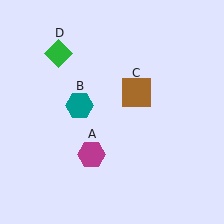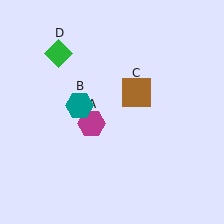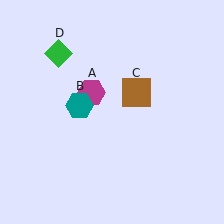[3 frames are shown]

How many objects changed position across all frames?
1 object changed position: magenta hexagon (object A).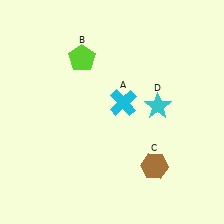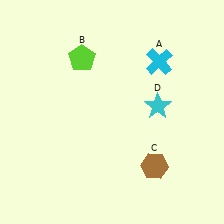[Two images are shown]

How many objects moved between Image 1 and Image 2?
1 object moved between the two images.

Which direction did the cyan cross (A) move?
The cyan cross (A) moved up.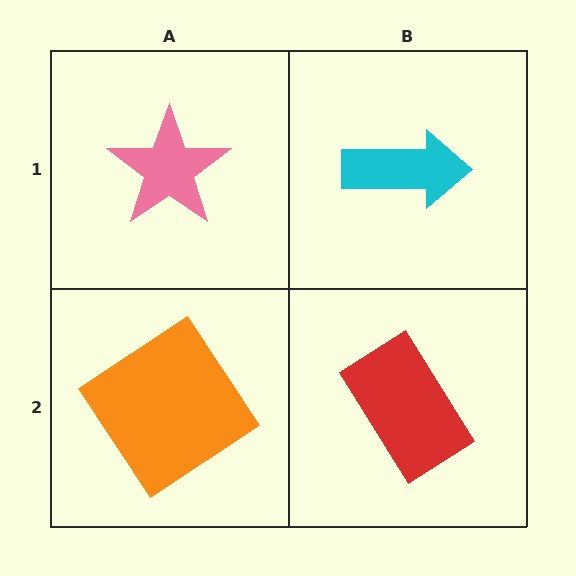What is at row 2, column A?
An orange diamond.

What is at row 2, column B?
A red rectangle.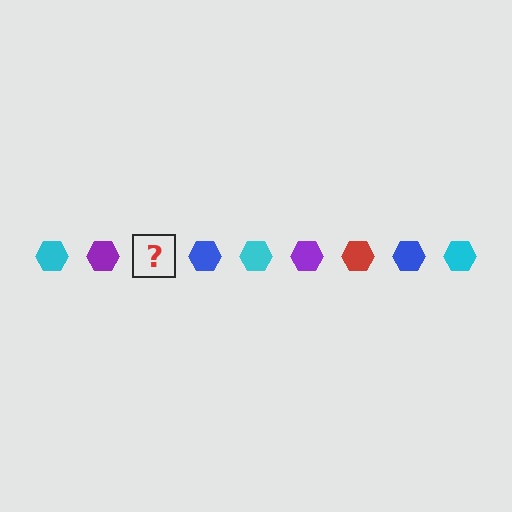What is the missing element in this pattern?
The missing element is a red hexagon.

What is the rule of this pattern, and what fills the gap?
The rule is that the pattern cycles through cyan, purple, red, blue hexagons. The gap should be filled with a red hexagon.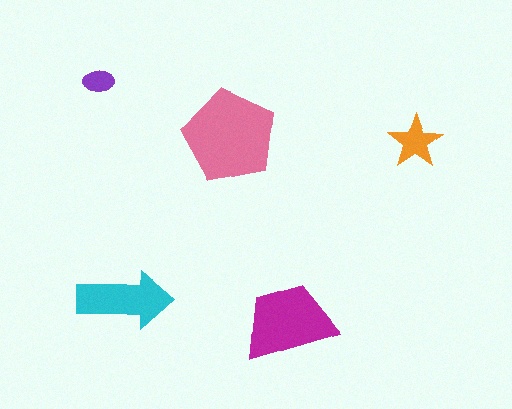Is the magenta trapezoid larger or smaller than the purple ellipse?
Larger.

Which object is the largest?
The pink pentagon.